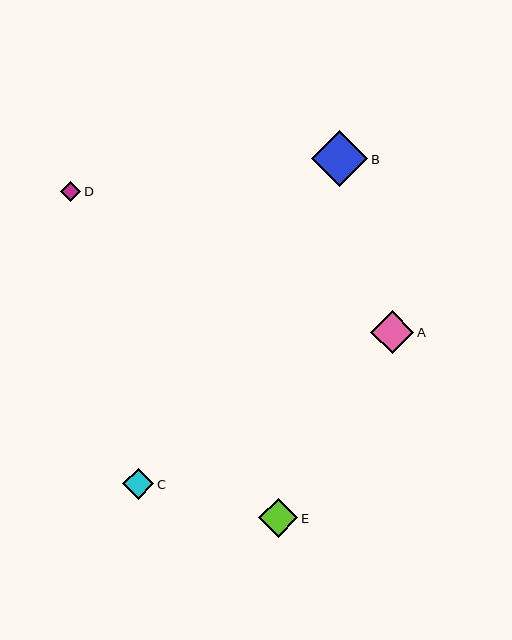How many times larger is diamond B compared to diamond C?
Diamond B is approximately 1.8 times the size of diamond C.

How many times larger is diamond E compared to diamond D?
Diamond E is approximately 2.0 times the size of diamond D.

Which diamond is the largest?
Diamond B is the largest with a size of approximately 56 pixels.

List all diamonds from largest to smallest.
From largest to smallest: B, A, E, C, D.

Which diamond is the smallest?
Diamond D is the smallest with a size of approximately 20 pixels.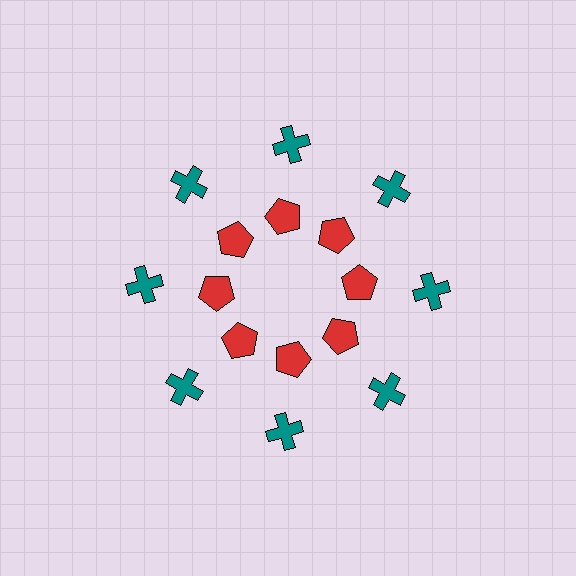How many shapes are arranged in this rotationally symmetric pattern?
There are 16 shapes, arranged in 8 groups of 2.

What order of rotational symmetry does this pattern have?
This pattern has 8-fold rotational symmetry.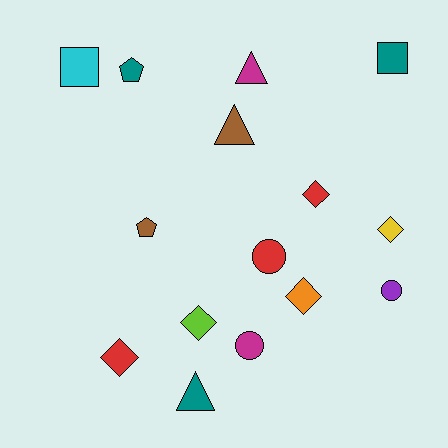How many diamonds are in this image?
There are 5 diamonds.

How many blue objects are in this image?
There are no blue objects.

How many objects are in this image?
There are 15 objects.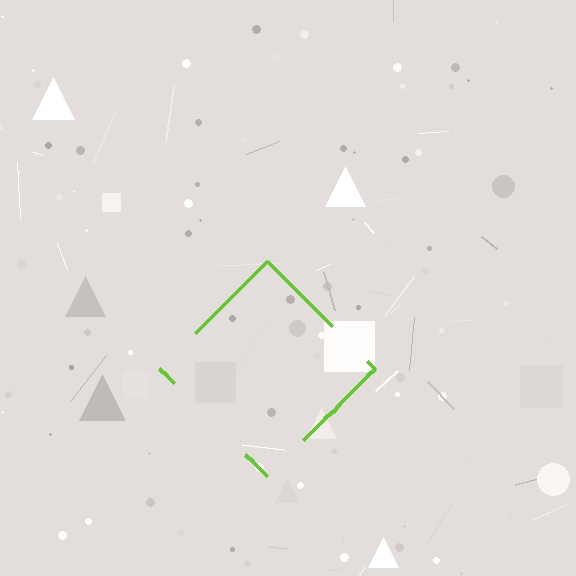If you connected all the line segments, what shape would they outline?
They would outline a diamond.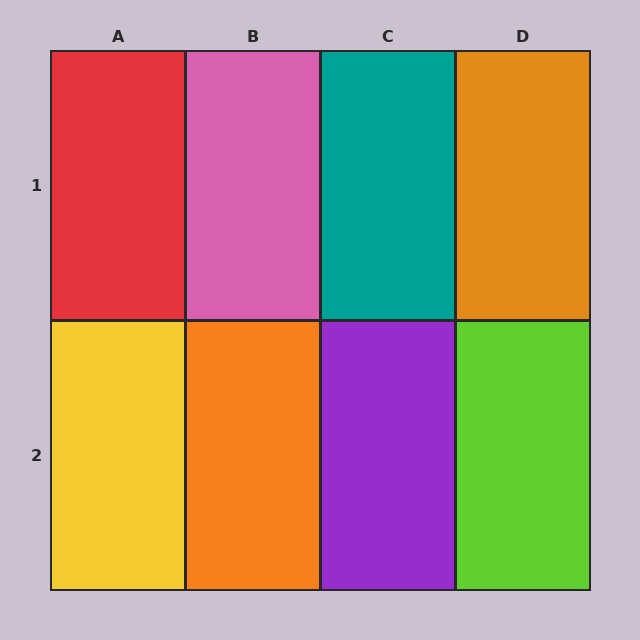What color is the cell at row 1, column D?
Orange.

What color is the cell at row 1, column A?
Red.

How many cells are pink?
1 cell is pink.